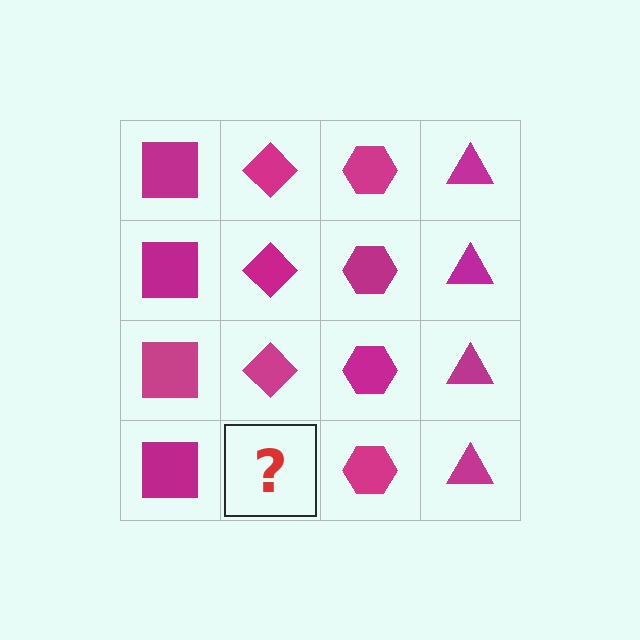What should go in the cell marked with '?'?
The missing cell should contain a magenta diamond.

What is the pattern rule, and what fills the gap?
The rule is that each column has a consistent shape. The gap should be filled with a magenta diamond.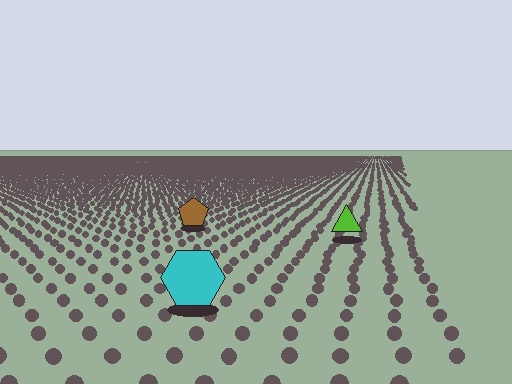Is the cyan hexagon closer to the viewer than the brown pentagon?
Yes. The cyan hexagon is closer — you can tell from the texture gradient: the ground texture is coarser near it.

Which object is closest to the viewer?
The cyan hexagon is closest. The texture marks near it are larger and more spread out.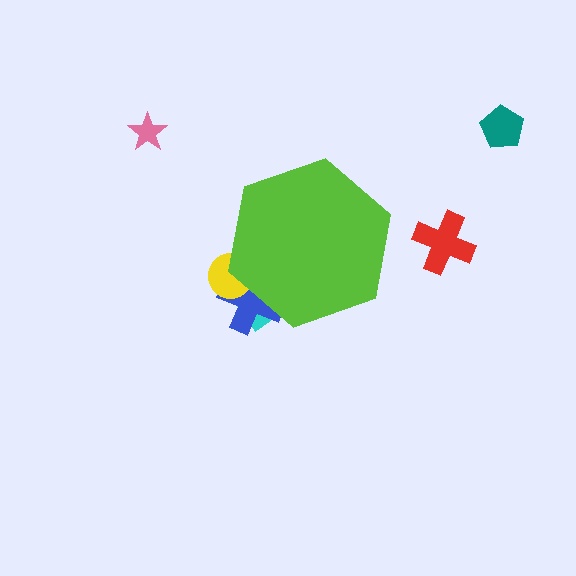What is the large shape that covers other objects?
A lime hexagon.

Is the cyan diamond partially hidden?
Yes, the cyan diamond is partially hidden behind the lime hexagon.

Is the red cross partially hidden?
No, the red cross is fully visible.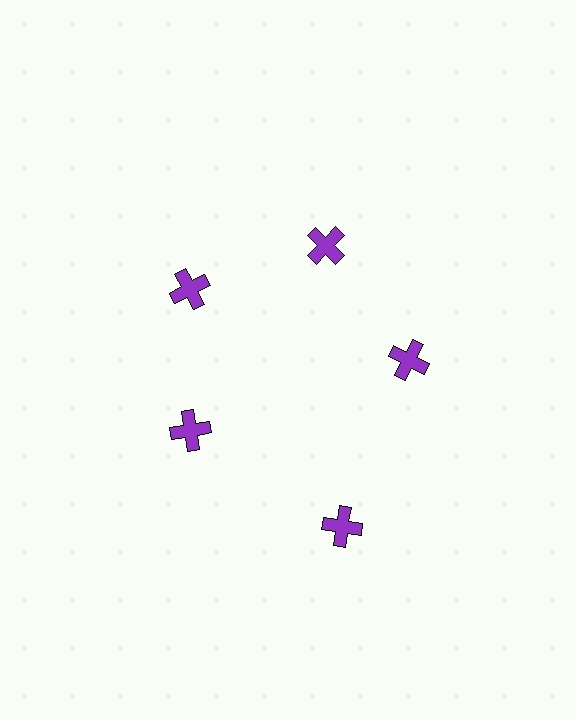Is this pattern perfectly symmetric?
No. The 5 purple crosses are arranged in a ring, but one element near the 5 o'clock position is pushed outward from the center, breaking the 5-fold rotational symmetry.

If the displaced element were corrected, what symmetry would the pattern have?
It would have 5-fold rotational symmetry — the pattern would map onto itself every 72 degrees.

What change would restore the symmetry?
The symmetry would be restored by moving it inward, back onto the ring so that all 5 crosses sit at equal angles and equal distance from the center.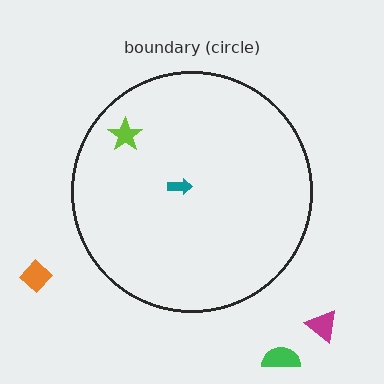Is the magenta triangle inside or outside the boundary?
Outside.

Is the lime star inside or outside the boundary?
Inside.